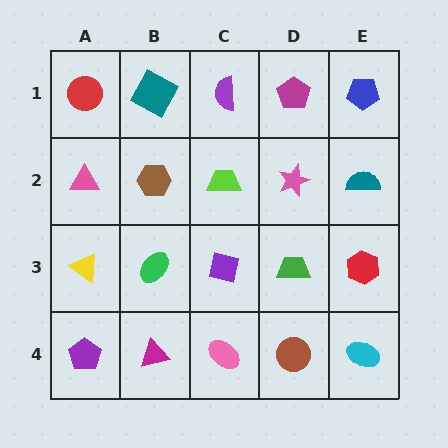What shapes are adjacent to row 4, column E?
A red hexagon (row 3, column E), a brown circle (row 4, column D).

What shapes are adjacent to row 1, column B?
A brown hexagon (row 2, column B), a red circle (row 1, column A), a purple semicircle (row 1, column C).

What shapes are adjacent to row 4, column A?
A yellow triangle (row 3, column A), a magenta triangle (row 4, column B).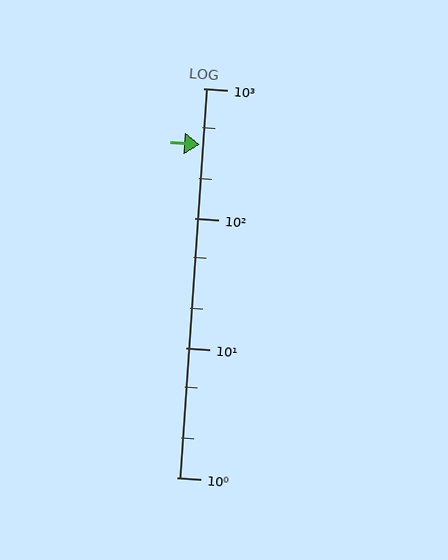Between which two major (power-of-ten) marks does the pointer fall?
The pointer is between 100 and 1000.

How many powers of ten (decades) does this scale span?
The scale spans 3 decades, from 1 to 1000.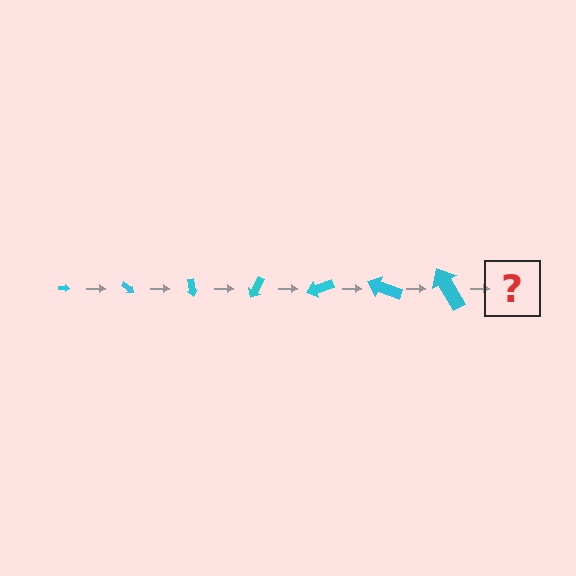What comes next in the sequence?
The next element should be an arrow, larger than the previous one and rotated 280 degrees from the start.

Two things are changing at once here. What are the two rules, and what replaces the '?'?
The two rules are that the arrow grows larger each step and it rotates 40 degrees each step. The '?' should be an arrow, larger than the previous one and rotated 280 degrees from the start.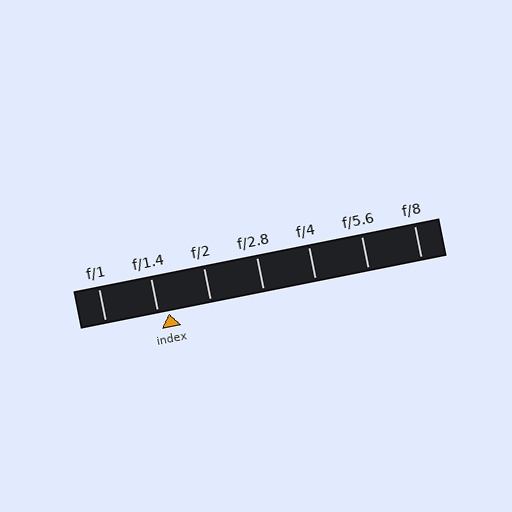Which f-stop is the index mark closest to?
The index mark is closest to f/1.4.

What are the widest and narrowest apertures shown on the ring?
The widest aperture shown is f/1 and the narrowest is f/8.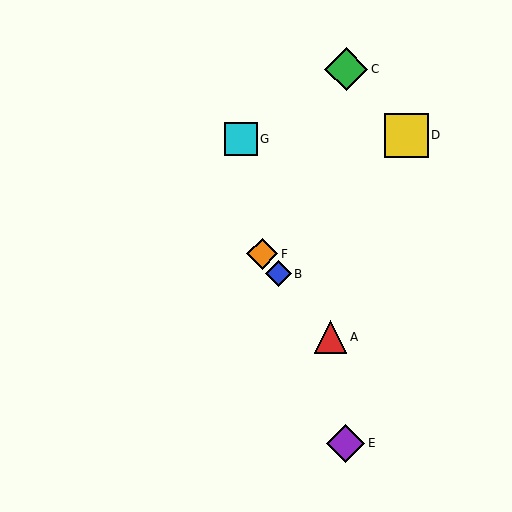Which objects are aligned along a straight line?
Objects A, B, F are aligned along a straight line.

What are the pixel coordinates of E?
Object E is at (346, 443).